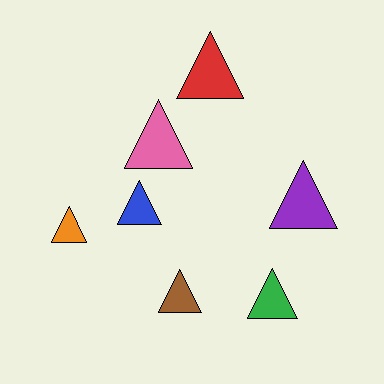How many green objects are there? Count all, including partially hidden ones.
There is 1 green object.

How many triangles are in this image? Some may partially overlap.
There are 7 triangles.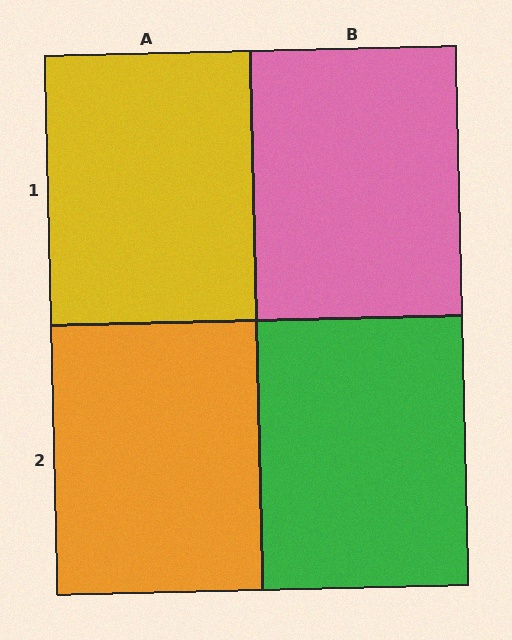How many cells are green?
1 cell is green.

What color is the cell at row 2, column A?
Orange.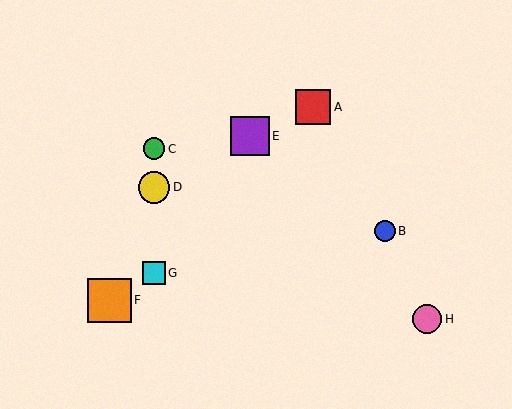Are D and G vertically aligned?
Yes, both are at x≈154.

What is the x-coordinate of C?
Object C is at x≈154.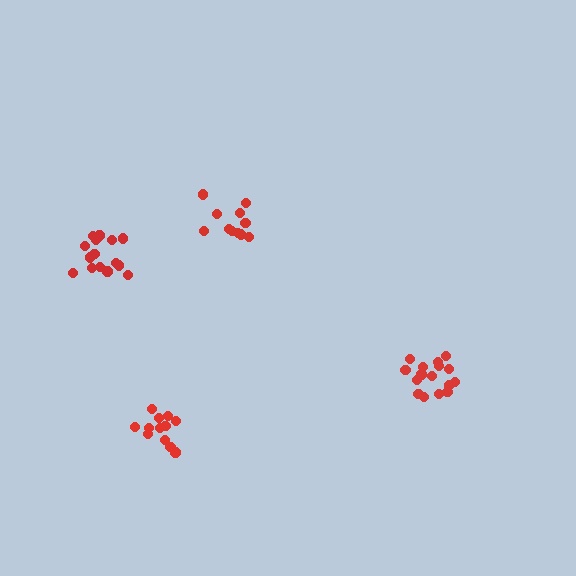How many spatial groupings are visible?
There are 4 spatial groupings.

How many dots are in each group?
Group 1: 16 dots, Group 2: 12 dots, Group 3: 12 dots, Group 4: 15 dots (55 total).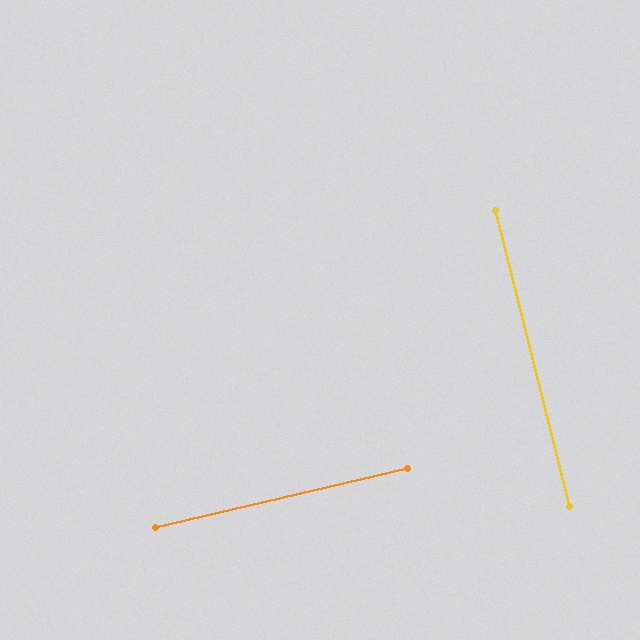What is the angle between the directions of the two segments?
Approximately 89 degrees.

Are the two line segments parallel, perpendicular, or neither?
Perpendicular — they meet at approximately 89°.